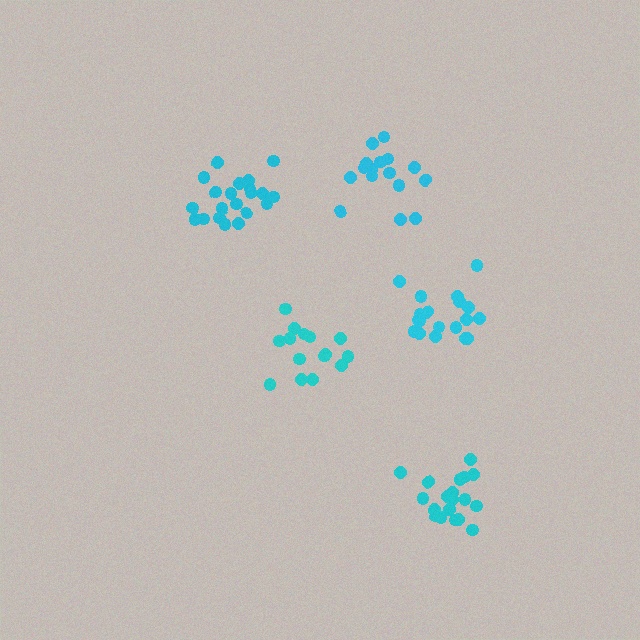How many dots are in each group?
Group 1: 16 dots, Group 2: 15 dots, Group 3: 19 dots, Group 4: 21 dots, Group 5: 19 dots (90 total).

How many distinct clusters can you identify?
There are 5 distinct clusters.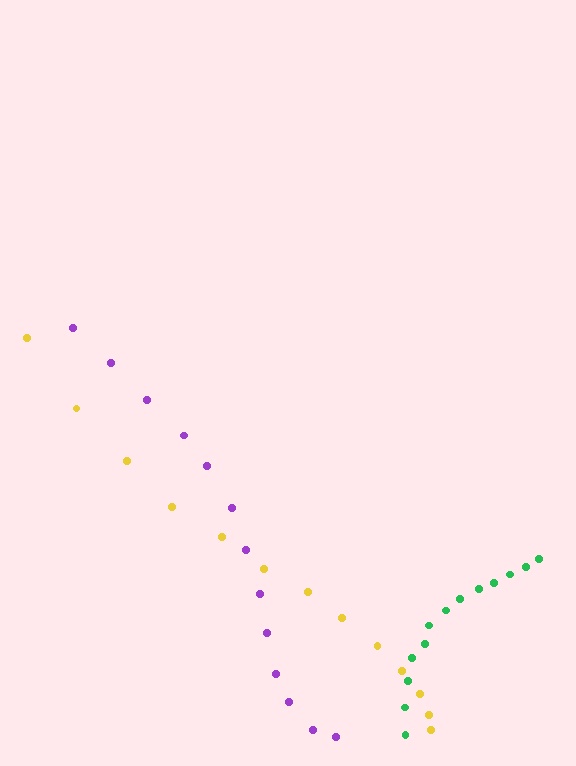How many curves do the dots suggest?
There are 3 distinct paths.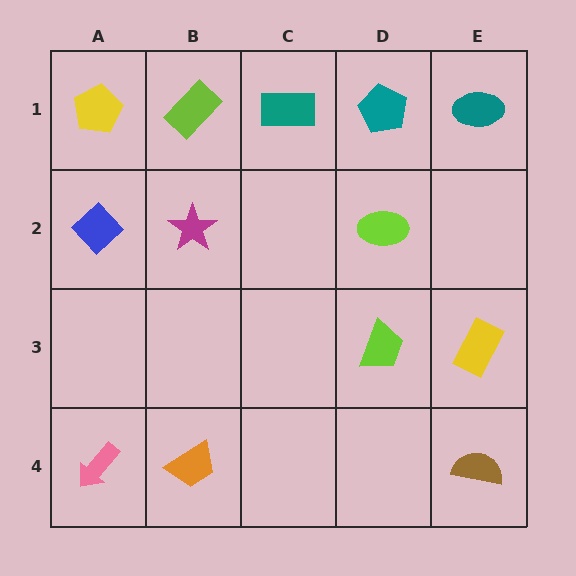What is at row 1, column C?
A teal rectangle.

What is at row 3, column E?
A yellow rectangle.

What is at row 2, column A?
A blue diamond.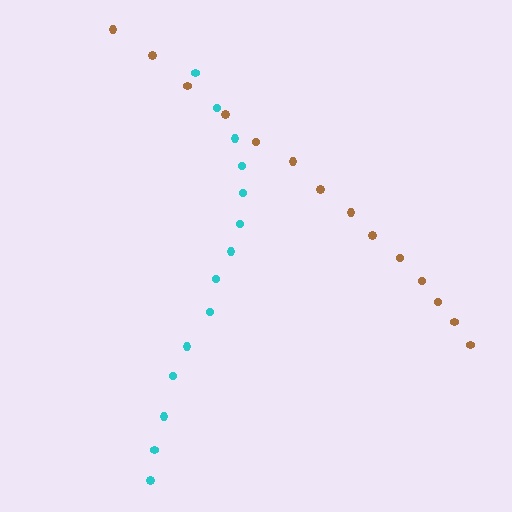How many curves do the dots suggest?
There are 2 distinct paths.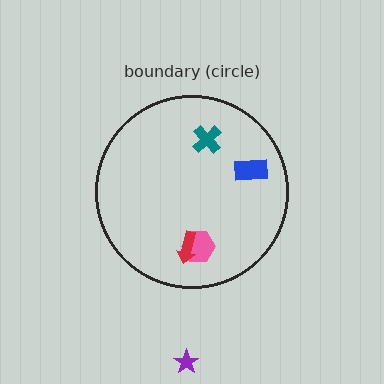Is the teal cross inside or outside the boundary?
Inside.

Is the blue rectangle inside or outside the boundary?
Inside.